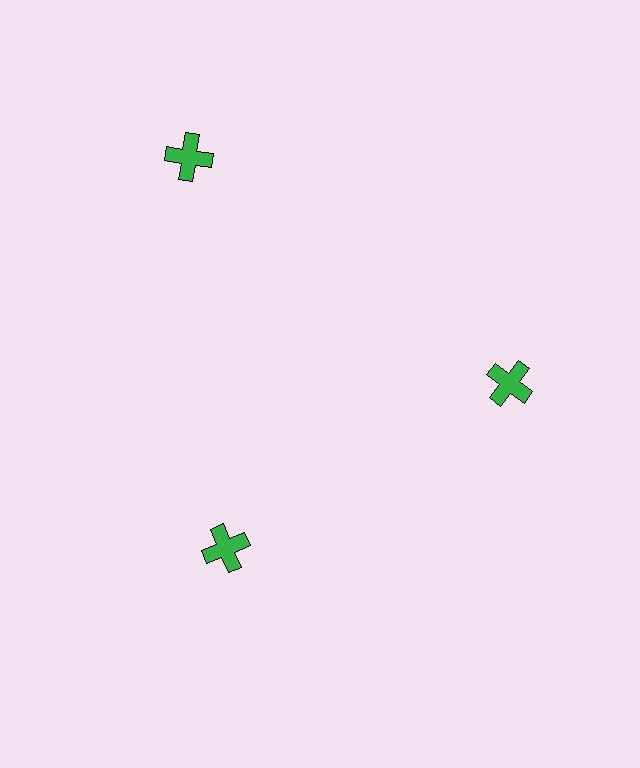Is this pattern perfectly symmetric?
No. The 3 green crosses are arranged in a ring, but one element near the 11 o'clock position is pushed outward from the center, breaking the 3-fold rotational symmetry.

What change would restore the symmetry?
The symmetry would be restored by moving it inward, back onto the ring so that all 3 crosses sit at equal angles and equal distance from the center.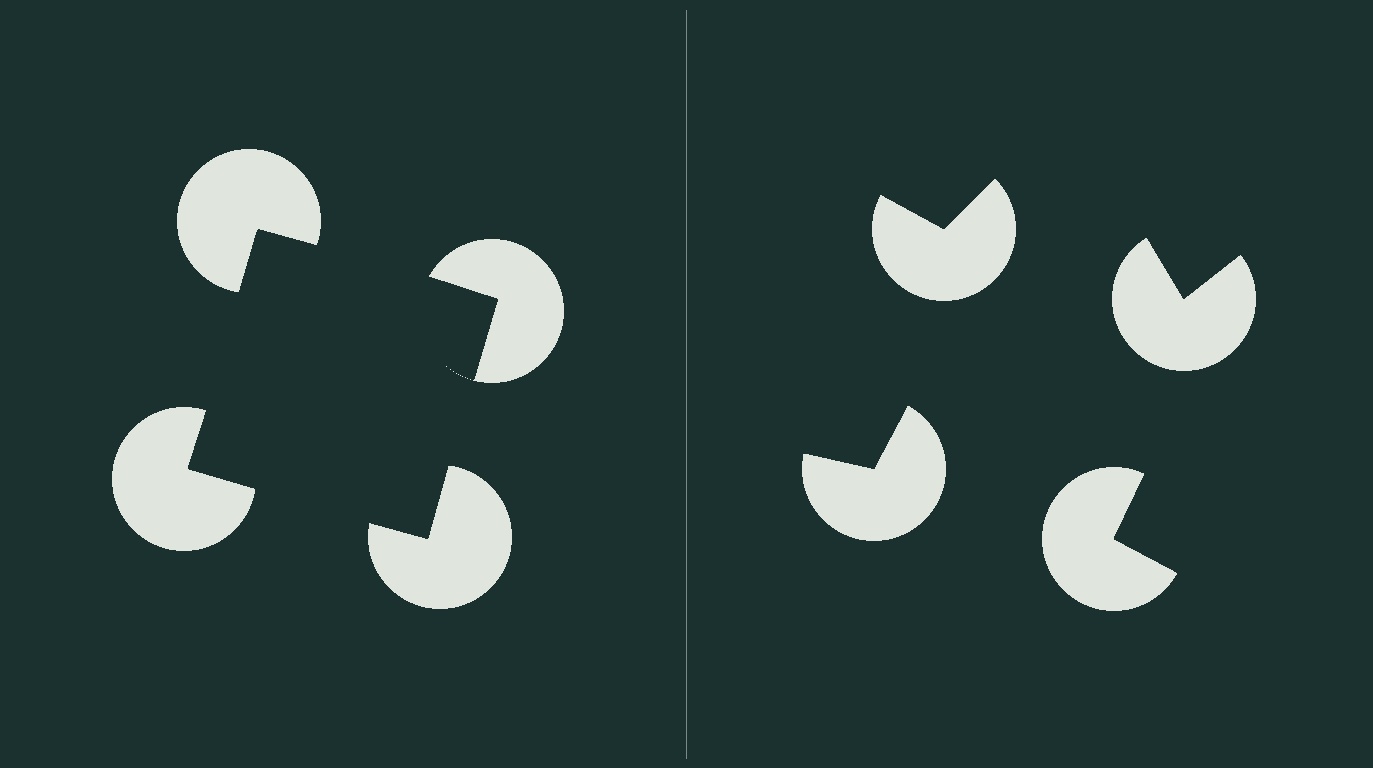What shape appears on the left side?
An illusory square.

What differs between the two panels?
The pac-man discs are positioned identically on both sides; only the wedge orientations differ. On the left they align to a square; on the right they are misaligned.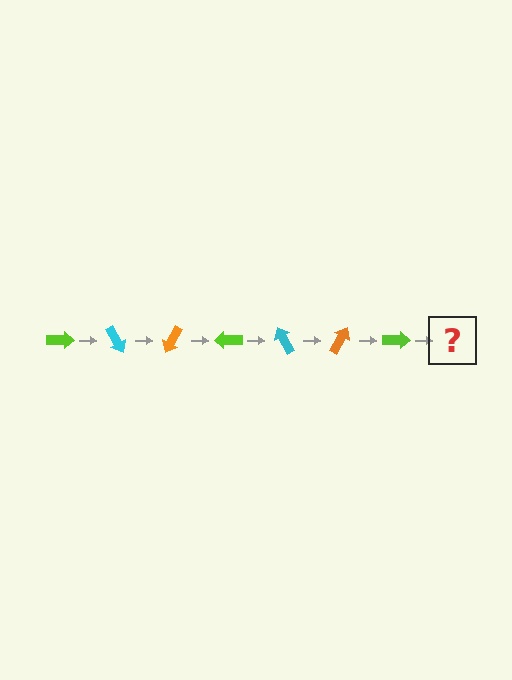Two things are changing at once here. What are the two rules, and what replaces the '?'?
The two rules are that it rotates 60 degrees each step and the color cycles through lime, cyan, and orange. The '?' should be a cyan arrow, rotated 420 degrees from the start.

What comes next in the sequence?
The next element should be a cyan arrow, rotated 420 degrees from the start.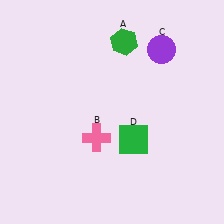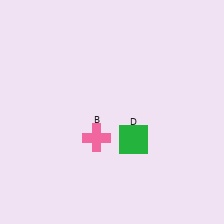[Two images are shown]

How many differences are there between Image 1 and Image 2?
There are 2 differences between the two images.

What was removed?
The green hexagon (A), the purple circle (C) were removed in Image 2.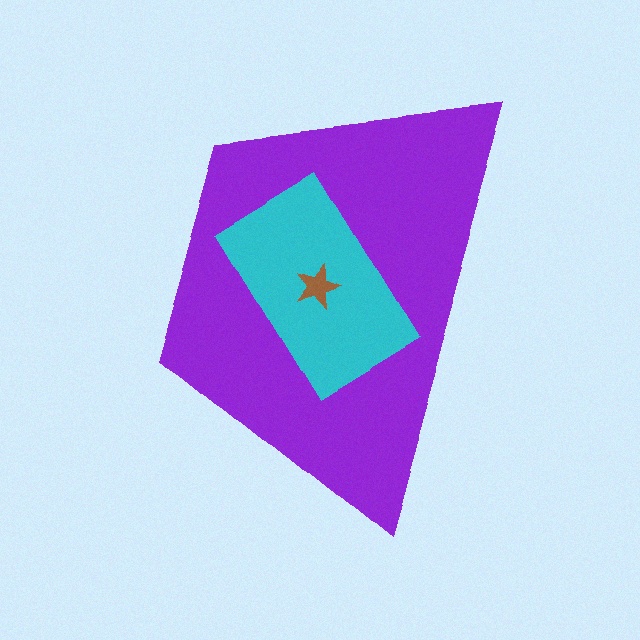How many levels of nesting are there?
3.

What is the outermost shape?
The purple trapezoid.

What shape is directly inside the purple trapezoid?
The cyan rectangle.